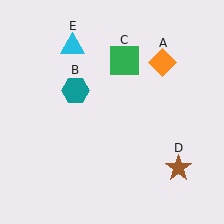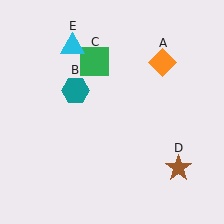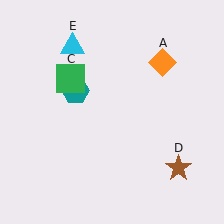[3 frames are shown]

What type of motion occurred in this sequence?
The green square (object C) rotated counterclockwise around the center of the scene.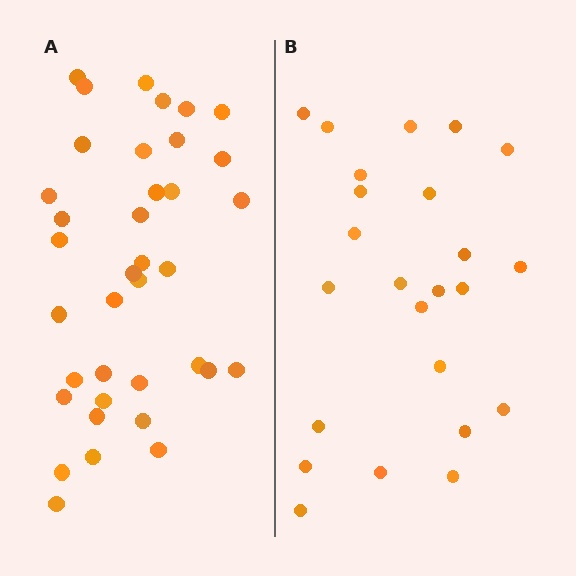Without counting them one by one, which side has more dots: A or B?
Region A (the left region) has more dots.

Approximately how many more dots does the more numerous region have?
Region A has approximately 15 more dots than region B.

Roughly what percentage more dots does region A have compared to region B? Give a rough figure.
About 55% more.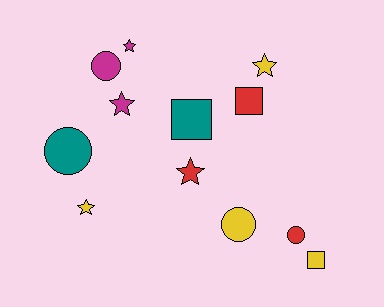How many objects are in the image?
There are 12 objects.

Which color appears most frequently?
Yellow, with 4 objects.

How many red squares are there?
There is 1 red square.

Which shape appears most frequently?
Star, with 5 objects.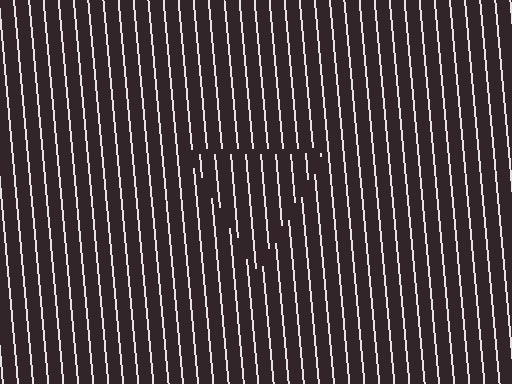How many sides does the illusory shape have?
3 sides — the line-ends trace a triangle.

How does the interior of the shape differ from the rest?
The interior of the shape contains the same grating, shifted by half a period — the contour is defined by the phase discontinuity where line-ends from the inner and outer gratings abut.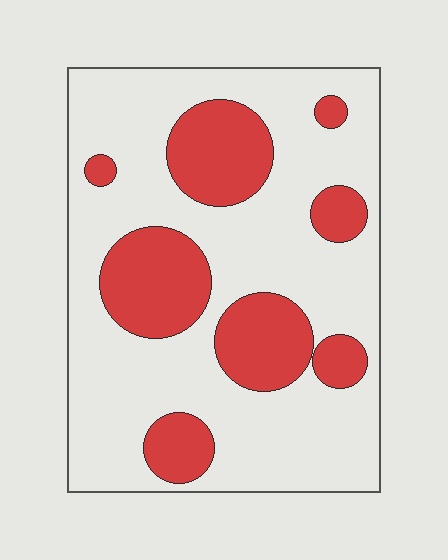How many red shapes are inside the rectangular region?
8.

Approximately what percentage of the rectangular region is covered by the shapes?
Approximately 30%.